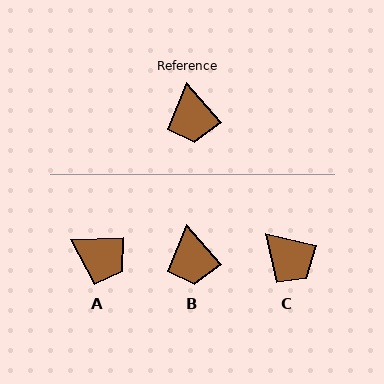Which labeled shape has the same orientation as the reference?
B.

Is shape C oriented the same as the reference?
No, it is off by about 35 degrees.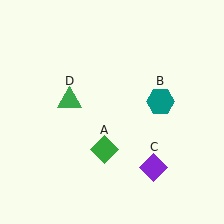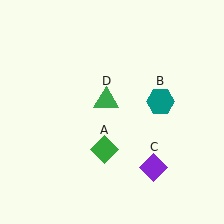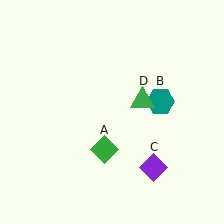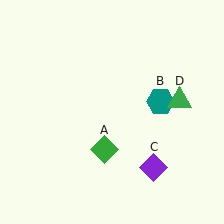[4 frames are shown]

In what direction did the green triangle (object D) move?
The green triangle (object D) moved right.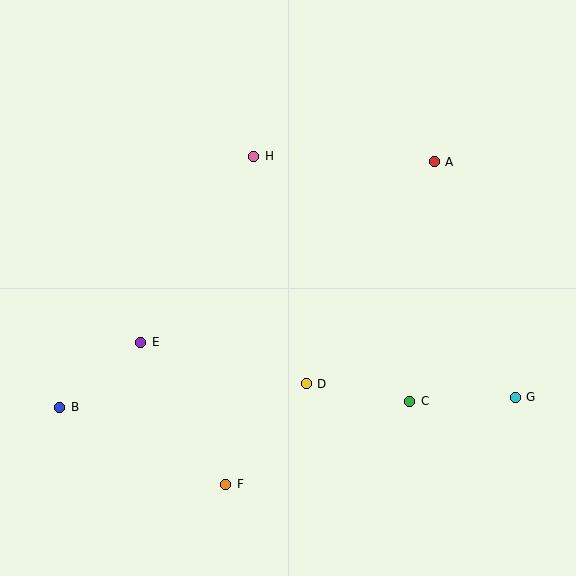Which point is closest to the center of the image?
Point D at (306, 384) is closest to the center.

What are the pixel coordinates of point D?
Point D is at (306, 384).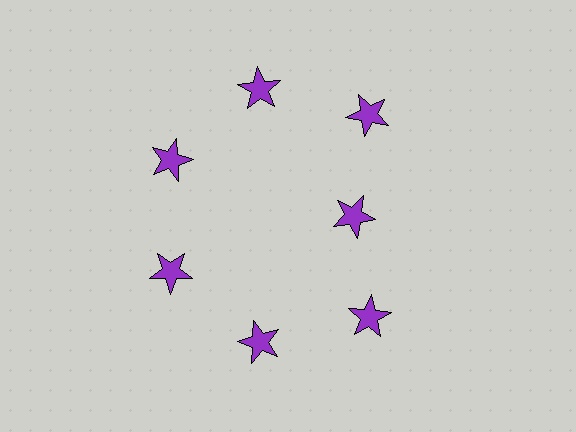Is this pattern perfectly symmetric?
No. The 7 purple stars are arranged in a ring, but one element near the 3 o'clock position is pulled inward toward the center, breaking the 7-fold rotational symmetry.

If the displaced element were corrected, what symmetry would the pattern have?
It would have 7-fold rotational symmetry — the pattern would map onto itself every 51 degrees.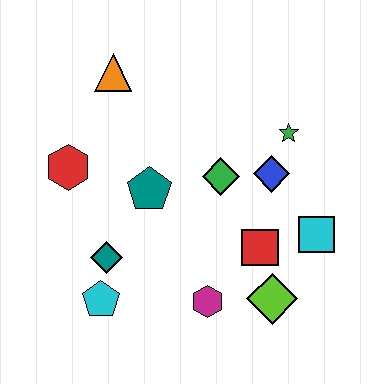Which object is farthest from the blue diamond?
The cyan pentagon is farthest from the blue diamond.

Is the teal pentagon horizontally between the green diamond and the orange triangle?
Yes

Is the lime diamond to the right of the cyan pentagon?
Yes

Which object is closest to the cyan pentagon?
The teal diamond is closest to the cyan pentagon.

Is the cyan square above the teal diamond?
Yes